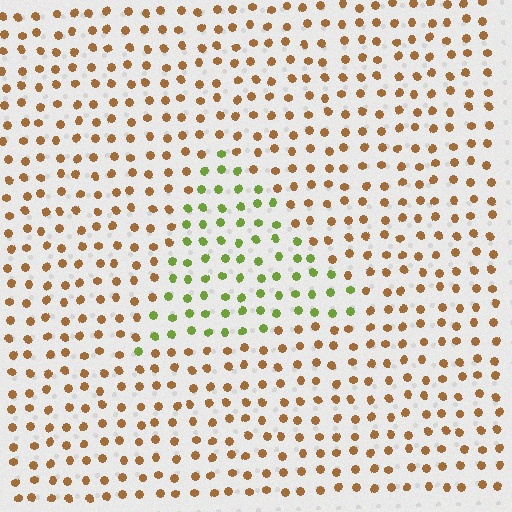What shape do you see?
I see a triangle.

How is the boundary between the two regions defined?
The boundary is defined purely by a slight shift in hue (about 60 degrees). Spacing, size, and orientation are identical on both sides.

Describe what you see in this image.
The image is filled with small brown elements in a uniform arrangement. A triangle-shaped region is visible where the elements are tinted to a slightly different hue, forming a subtle color boundary.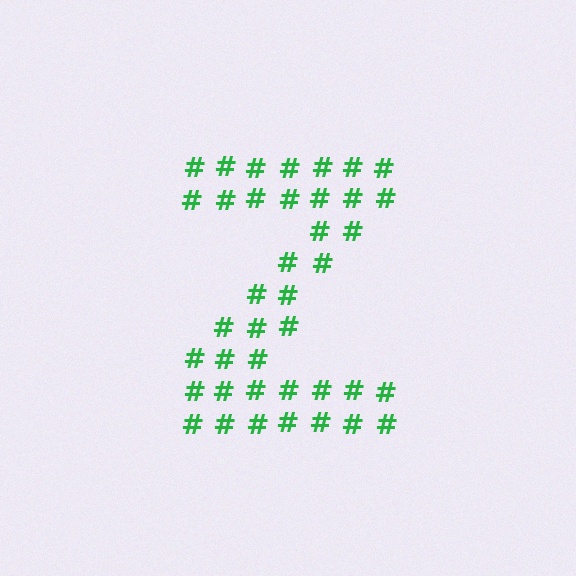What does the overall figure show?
The overall figure shows the letter Z.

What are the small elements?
The small elements are hash symbols.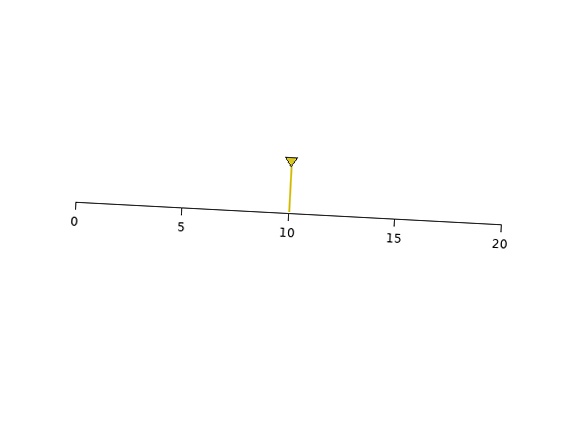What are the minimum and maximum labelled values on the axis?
The axis runs from 0 to 20.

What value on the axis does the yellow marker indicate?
The marker indicates approximately 10.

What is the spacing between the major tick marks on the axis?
The major ticks are spaced 5 apart.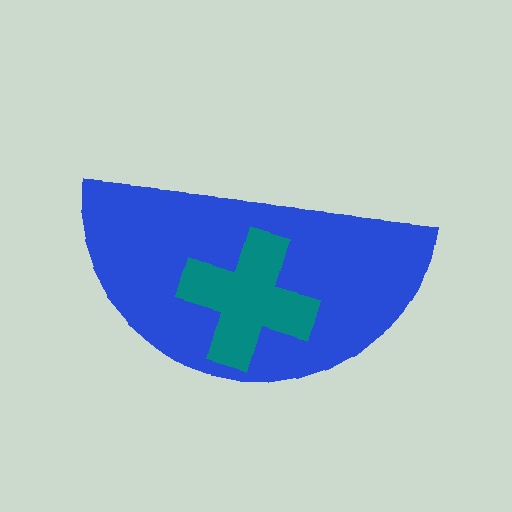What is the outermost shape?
The blue semicircle.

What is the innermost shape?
The teal cross.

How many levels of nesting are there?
2.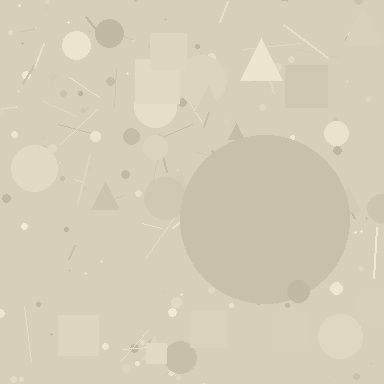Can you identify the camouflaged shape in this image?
The camouflaged shape is a circle.